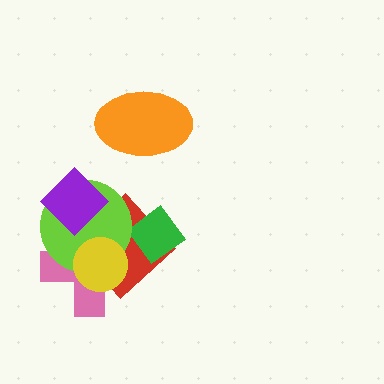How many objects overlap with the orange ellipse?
0 objects overlap with the orange ellipse.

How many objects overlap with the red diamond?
4 objects overlap with the red diamond.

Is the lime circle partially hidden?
Yes, it is partially covered by another shape.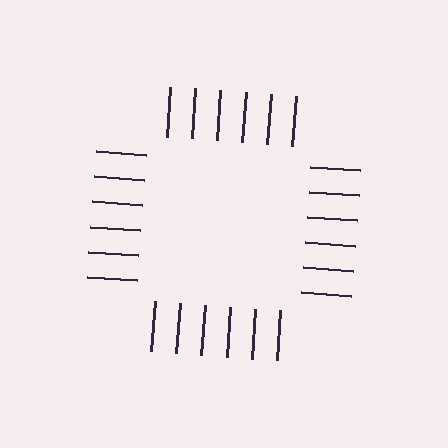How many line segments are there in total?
24 — 6 along each of the 4 edges.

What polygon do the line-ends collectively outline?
An illusory square — the line segments terminate on its edges but no continuous stroke is drawn.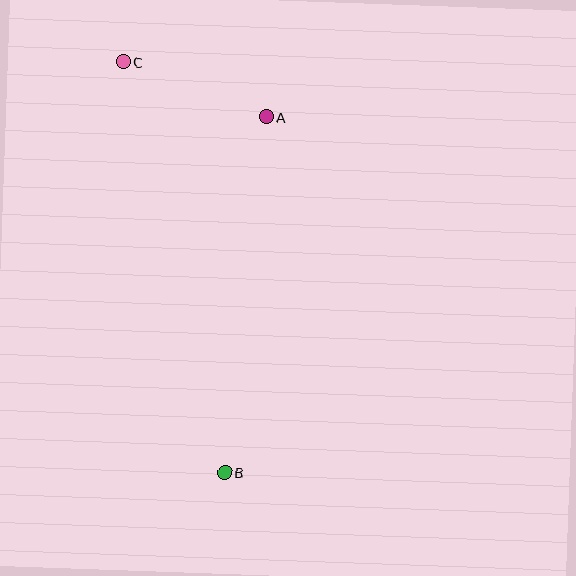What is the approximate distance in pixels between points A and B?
The distance between A and B is approximately 358 pixels.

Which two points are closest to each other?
Points A and C are closest to each other.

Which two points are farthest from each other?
Points B and C are farthest from each other.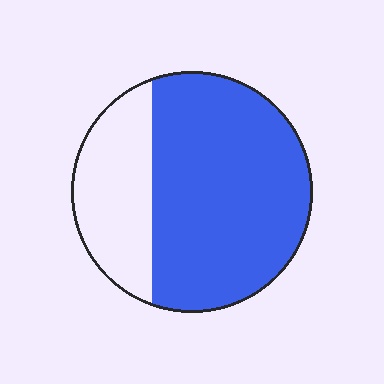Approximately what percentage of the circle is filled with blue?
Approximately 70%.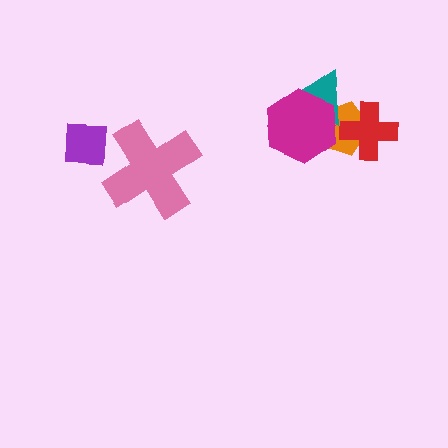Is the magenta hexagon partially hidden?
No, no other shape covers it.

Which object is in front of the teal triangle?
The magenta hexagon is in front of the teal triangle.